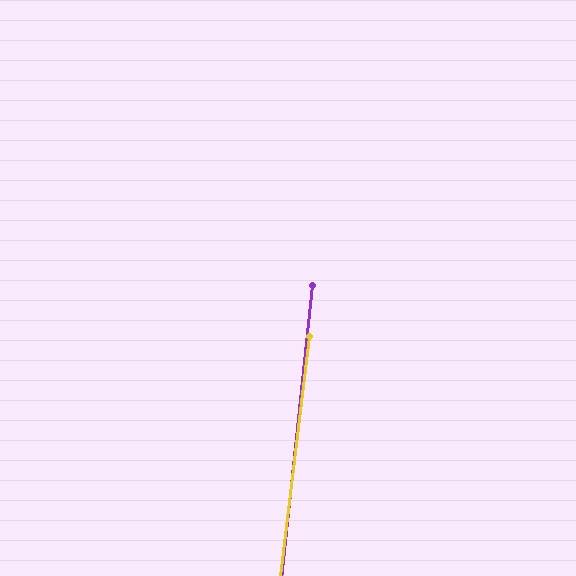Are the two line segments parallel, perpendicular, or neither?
Parallel — their directions differ by only 0.9°.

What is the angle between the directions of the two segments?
Approximately 1 degree.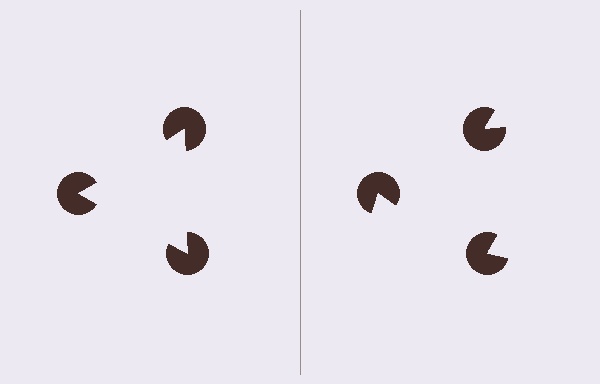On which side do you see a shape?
An illusory triangle appears on the left side. On the right side the wedge cuts are rotated, so no coherent shape forms.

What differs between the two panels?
The pac-man discs are positioned identically on both sides; only the wedge orientations differ. On the left they align to a triangle; on the right they are misaligned.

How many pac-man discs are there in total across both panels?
6 — 3 on each side.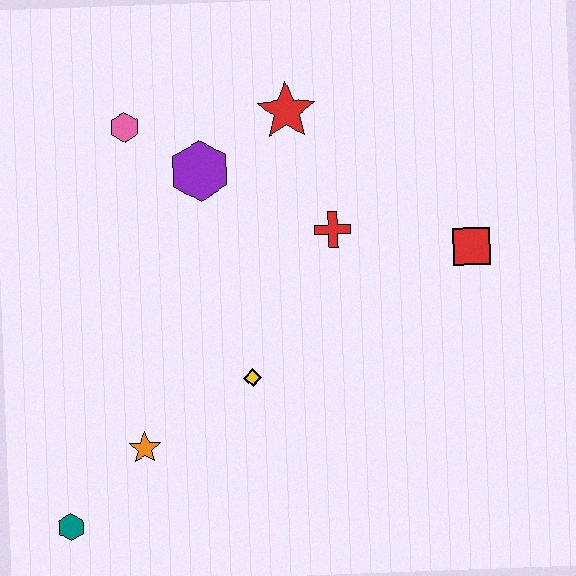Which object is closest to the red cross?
The red star is closest to the red cross.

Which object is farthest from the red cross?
The teal hexagon is farthest from the red cross.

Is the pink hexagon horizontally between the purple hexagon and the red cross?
No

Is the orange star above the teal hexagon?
Yes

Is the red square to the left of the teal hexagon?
No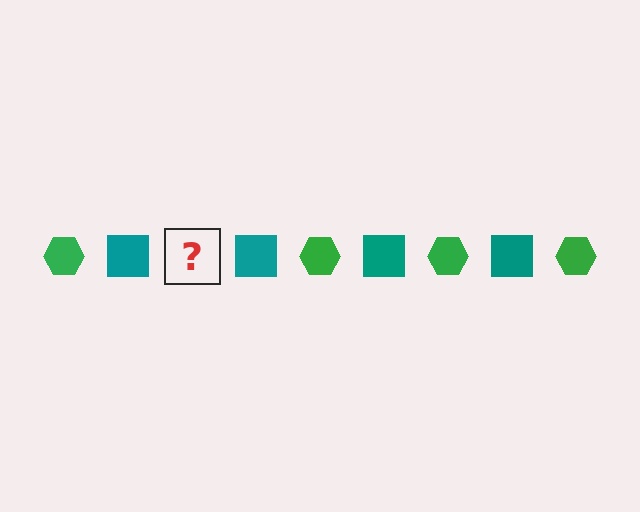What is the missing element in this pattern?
The missing element is a green hexagon.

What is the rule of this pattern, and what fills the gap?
The rule is that the pattern alternates between green hexagon and teal square. The gap should be filled with a green hexagon.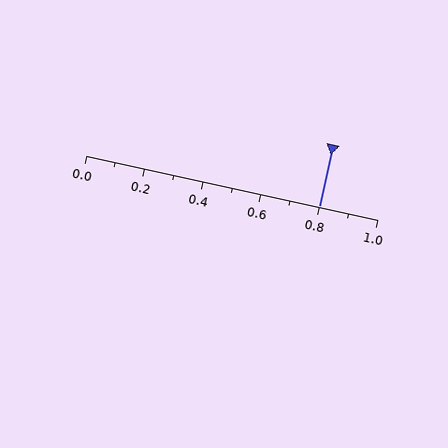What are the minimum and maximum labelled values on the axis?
The axis runs from 0.0 to 1.0.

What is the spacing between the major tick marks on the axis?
The major ticks are spaced 0.2 apart.